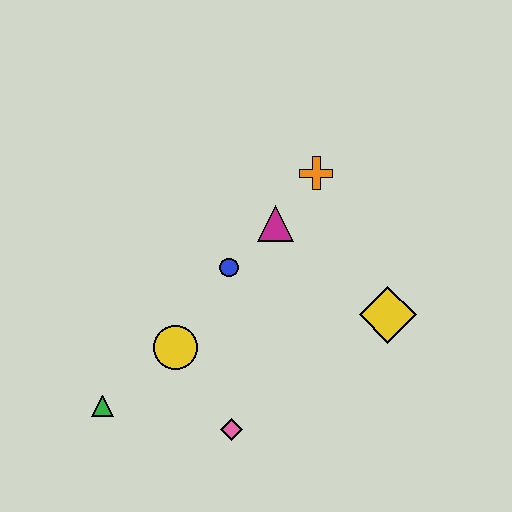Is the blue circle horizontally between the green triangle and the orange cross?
Yes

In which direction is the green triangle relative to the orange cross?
The green triangle is below the orange cross.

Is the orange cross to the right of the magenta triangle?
Yes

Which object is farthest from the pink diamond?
The orange cross is farthest from the pink diamond.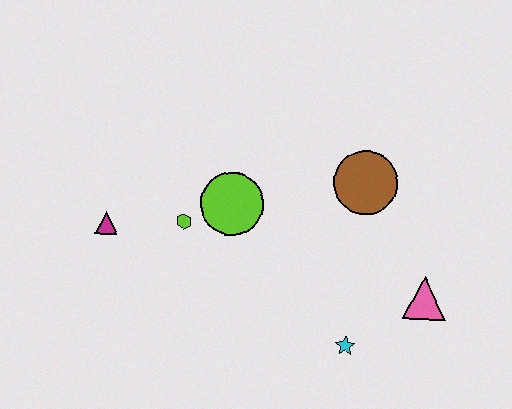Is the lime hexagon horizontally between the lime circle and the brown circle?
No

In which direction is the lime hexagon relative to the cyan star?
The lime hexagon is to the left of the cyan star.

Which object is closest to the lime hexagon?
The lime circle is closest to the lime hexagon.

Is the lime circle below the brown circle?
Yes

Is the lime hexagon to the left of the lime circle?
Yes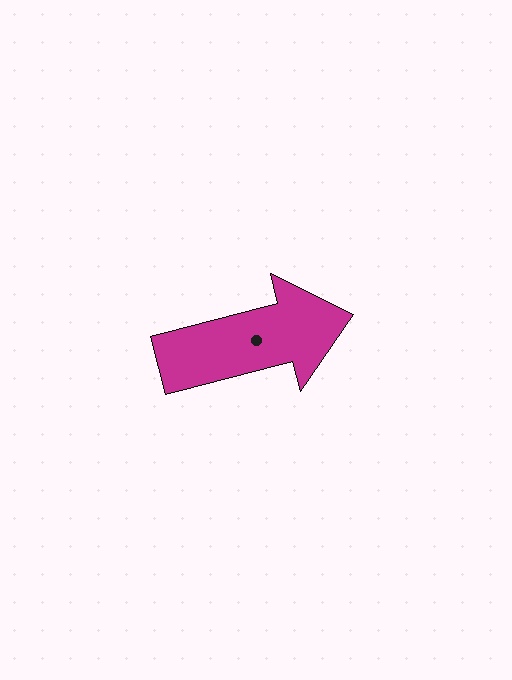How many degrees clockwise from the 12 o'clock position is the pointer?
Approximately 75 degrees.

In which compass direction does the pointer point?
East.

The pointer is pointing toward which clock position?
Roughly 3 o'clock.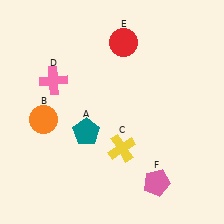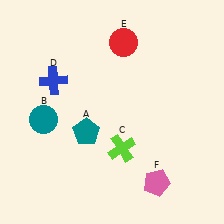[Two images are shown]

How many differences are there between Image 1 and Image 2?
There are 3 differences between the two images.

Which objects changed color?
B changed from orange to teal. C changed from yellow to lime. D changed from pink to blue.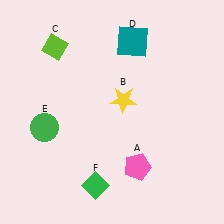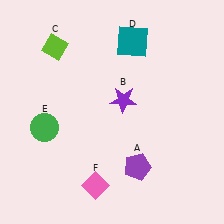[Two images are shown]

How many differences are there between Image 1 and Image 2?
There are 3 differences between the two images.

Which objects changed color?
A changed from pink to purple. B changed from yellow to purple. F changed from green to pink.